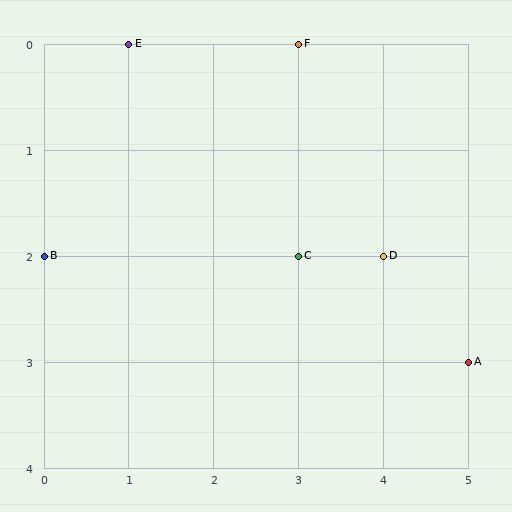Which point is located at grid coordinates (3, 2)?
Point C is at (3, 2).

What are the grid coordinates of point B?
Point B is at grid coordinates (0, 2).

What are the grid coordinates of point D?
Point D is at grid coordinates (4, 2).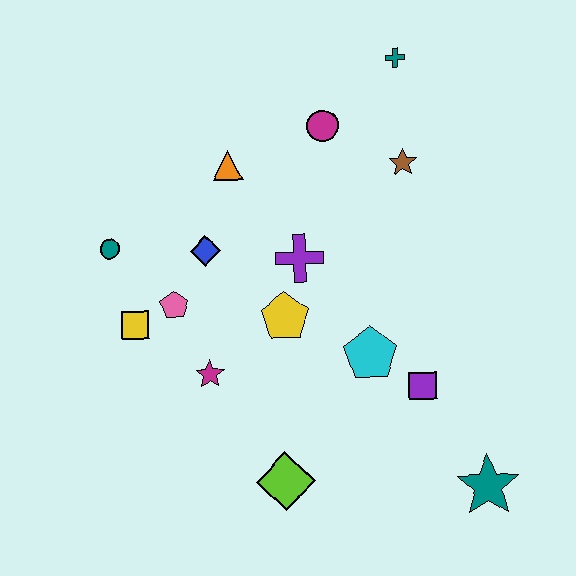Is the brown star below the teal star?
No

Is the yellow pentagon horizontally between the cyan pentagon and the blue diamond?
Yes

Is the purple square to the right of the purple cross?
Yes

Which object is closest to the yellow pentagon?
The purple cross is closest to the yellow pentagon.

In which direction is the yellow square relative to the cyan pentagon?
The yellow square is to the left of the cyan pentagon.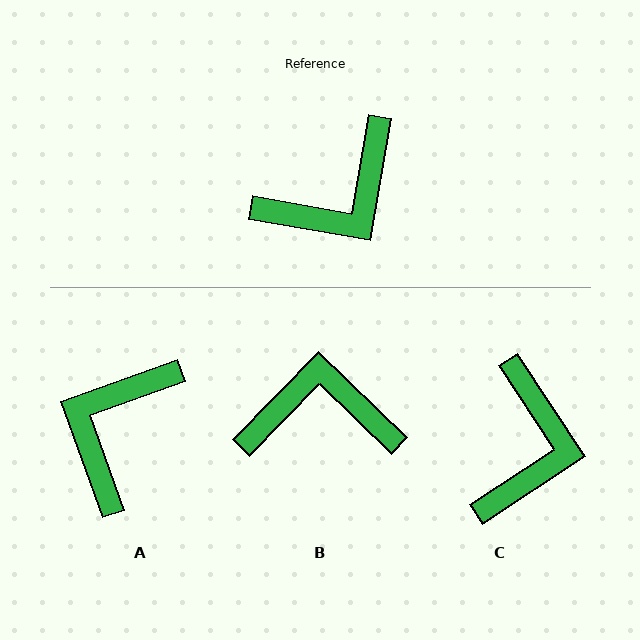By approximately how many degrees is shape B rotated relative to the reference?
Approximately 146 degrees counter-clockwise.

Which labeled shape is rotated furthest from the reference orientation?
A, about 150 degrees away.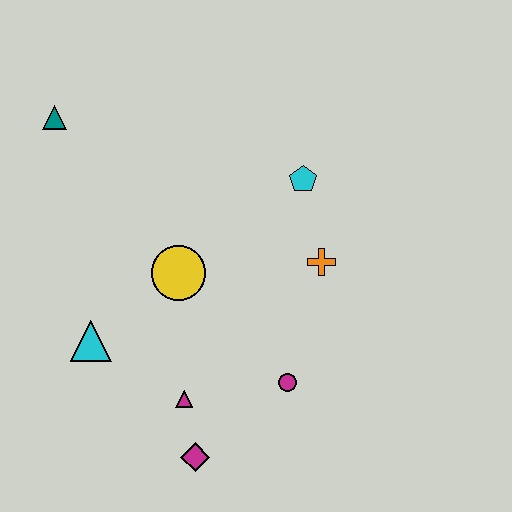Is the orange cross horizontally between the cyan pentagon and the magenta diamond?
No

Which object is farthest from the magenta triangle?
The teal triangle is farthest from the magenta triangle.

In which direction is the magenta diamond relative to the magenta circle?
The magenta diamond is to the left of the magenta circle.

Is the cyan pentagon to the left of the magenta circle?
No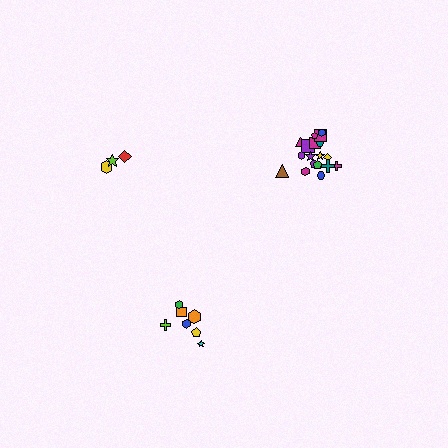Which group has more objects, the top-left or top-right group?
The top-right group.